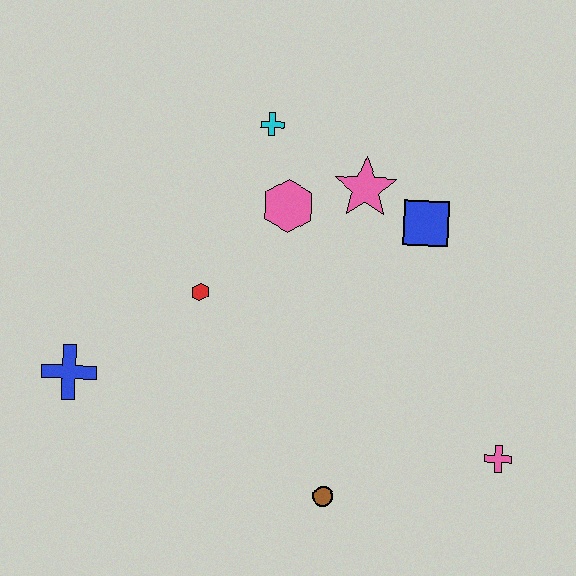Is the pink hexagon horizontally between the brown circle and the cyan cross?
Yes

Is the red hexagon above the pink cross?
Yes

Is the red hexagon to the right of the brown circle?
No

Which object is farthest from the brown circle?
The cyan cross is farthest from the brown circle.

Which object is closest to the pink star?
The blue square is closest to the pink star.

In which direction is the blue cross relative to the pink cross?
The blue cross is to the left of the pink cross.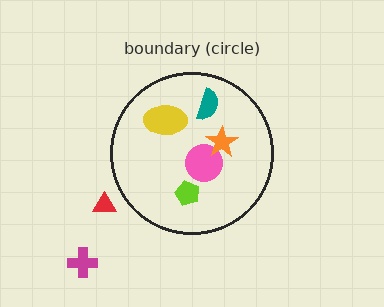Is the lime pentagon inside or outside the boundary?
Inside.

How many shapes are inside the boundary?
5 inside, 2 outside.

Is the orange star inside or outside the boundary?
Inside.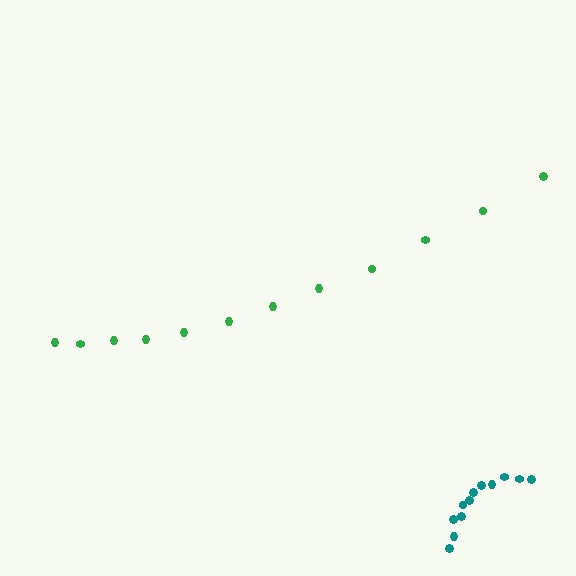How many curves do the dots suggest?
There are 2 distinct paths.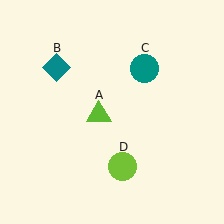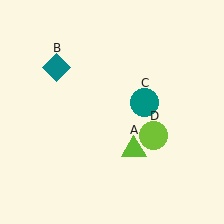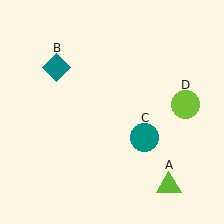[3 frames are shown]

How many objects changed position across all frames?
3 objects changed position: lime triangle (object A), teal circle (object C), lime circle (object D).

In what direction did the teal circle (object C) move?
The teal circle (object C) moved down.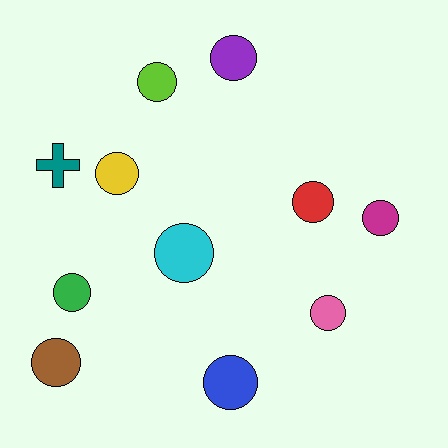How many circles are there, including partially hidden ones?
There are 10 circles.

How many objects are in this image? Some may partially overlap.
There are 11 objects.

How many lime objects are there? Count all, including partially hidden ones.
There is 1 lime object.